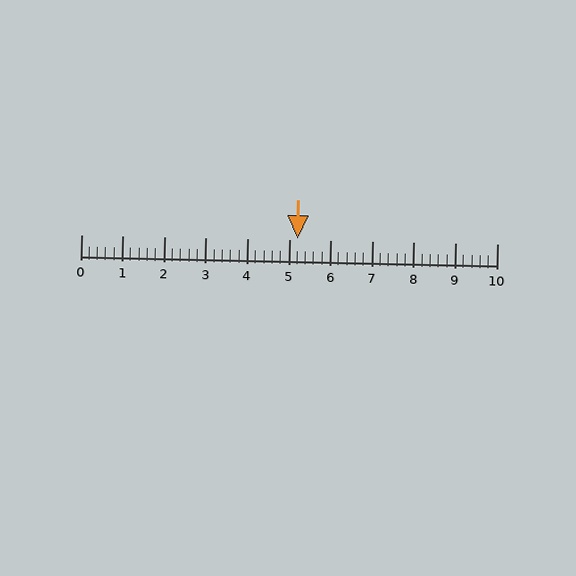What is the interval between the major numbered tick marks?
The major tick marks are spaced 1 units apart.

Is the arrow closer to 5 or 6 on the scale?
The arrow is closer to 5.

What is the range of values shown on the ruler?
The ruler shows values from 0 to 10.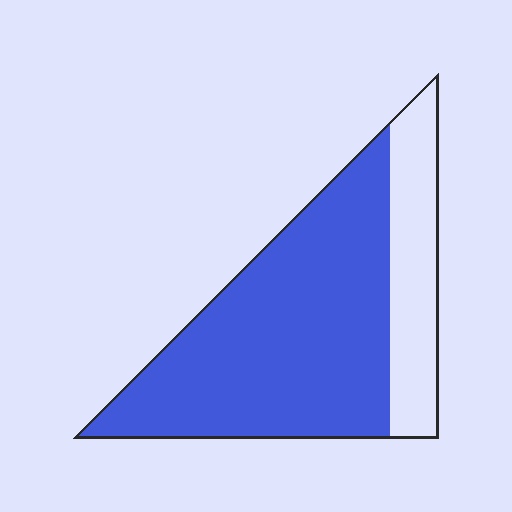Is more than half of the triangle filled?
Yes.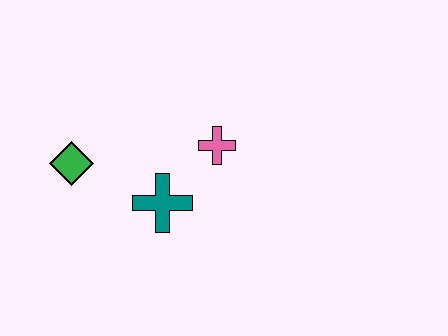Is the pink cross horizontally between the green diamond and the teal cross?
No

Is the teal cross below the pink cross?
Yes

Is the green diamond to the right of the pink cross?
No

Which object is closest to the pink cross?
The teal cross is closest to the pink cross.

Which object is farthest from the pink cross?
The green diamond is farthest from the pink cross.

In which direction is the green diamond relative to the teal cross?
The green diamond is to the left of the teal cross.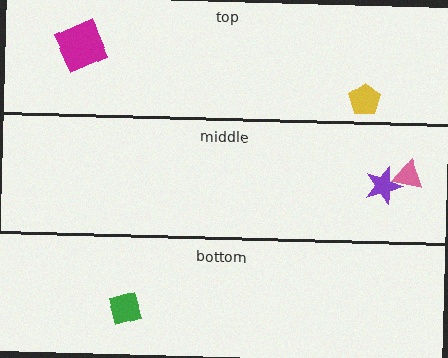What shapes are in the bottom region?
The green diamond.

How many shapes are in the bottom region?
1.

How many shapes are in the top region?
2.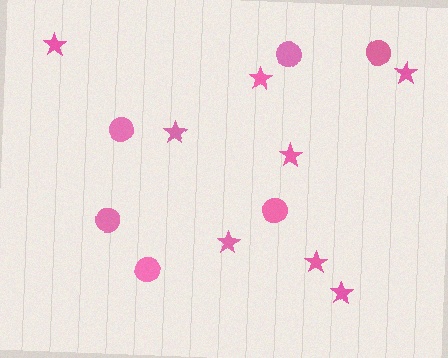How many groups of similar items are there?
There are 2 groups: one group of circles (6) and one group of stars (8).